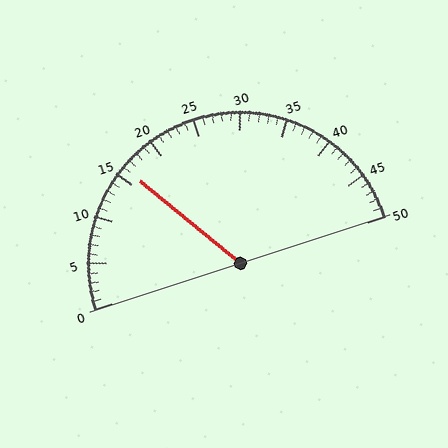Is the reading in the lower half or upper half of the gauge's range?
The reading is in the lower half of the range (0 to 50).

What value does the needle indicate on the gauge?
The needle indicates approximately 16.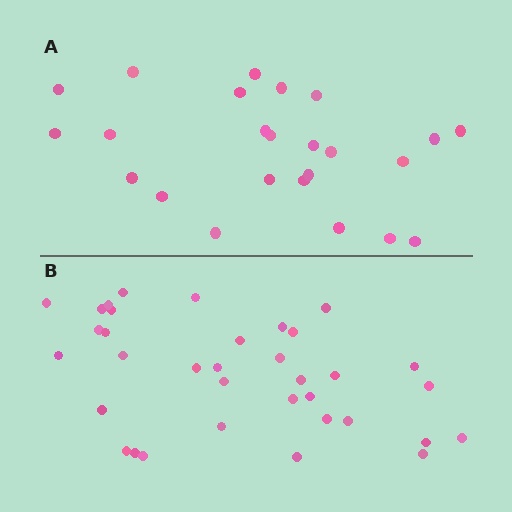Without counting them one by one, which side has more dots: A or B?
Region B (the bottom region) has more dots.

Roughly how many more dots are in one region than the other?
Region B has roughly 12 or so more dots than region A.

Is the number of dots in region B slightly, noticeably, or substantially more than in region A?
Region B has substantially more. The ratio is roughly 1.5 to 1.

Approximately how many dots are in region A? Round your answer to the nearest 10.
About 20 dots. (The exact count is 24, which rounds to 20.)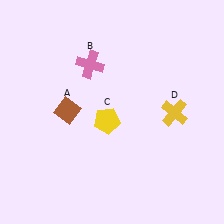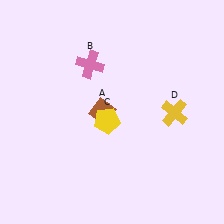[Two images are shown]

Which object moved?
The brown diamond (A) moved right.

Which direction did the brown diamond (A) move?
The brown diamond (A) moved right.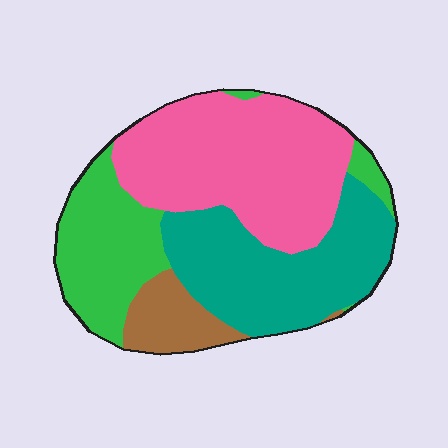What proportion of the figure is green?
Green covers 22% of the figure.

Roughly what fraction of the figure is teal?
Teal covers around 30% of the figure.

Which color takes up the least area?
Brown, at roughly 10%.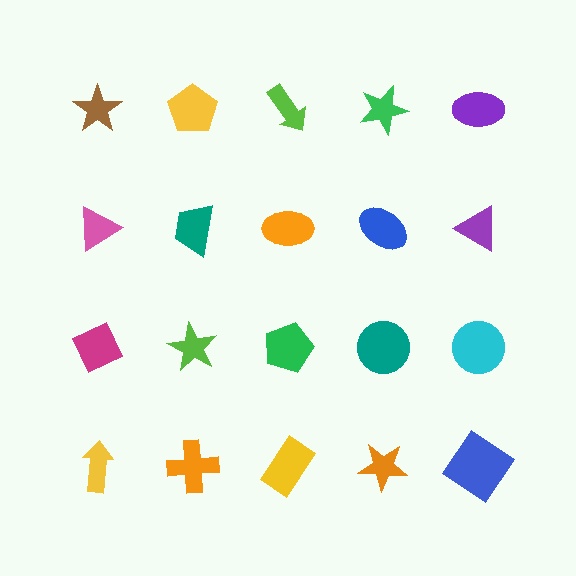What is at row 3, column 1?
A magenta diamond.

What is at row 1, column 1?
A brown star.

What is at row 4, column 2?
An orange cross.